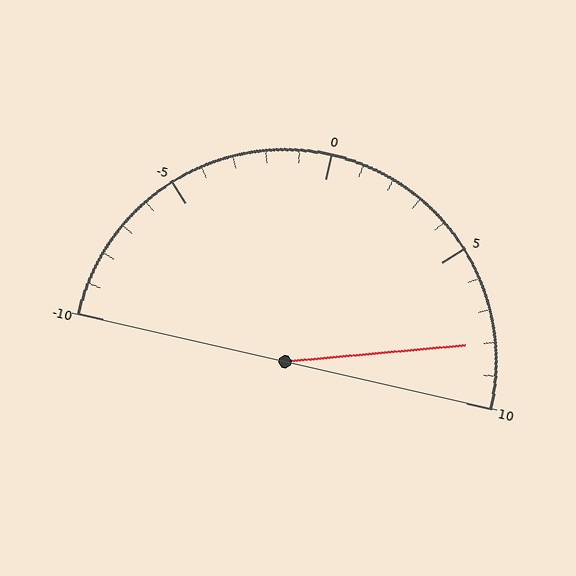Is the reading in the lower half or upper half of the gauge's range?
The reading is in the upper half of the range (-10 to 10).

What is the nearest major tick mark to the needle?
The nearest major tick mark is 10.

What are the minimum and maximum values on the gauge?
The gauge ranges from -10 to 10.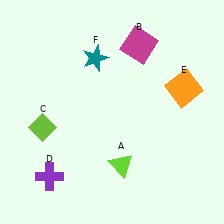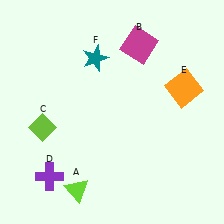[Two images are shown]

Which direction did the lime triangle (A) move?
The lime triangle (A) moved left.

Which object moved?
The lime triangle (A) moved left.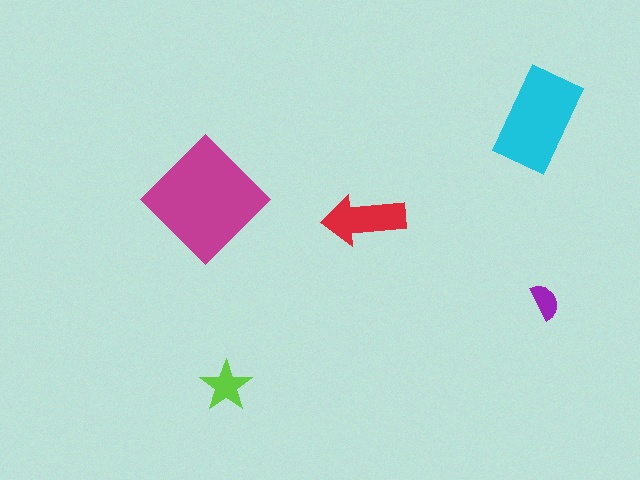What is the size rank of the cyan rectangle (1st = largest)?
2nd.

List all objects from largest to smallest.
The magenta diamond, the cyan rectangle, the red arrow, the lime star, the purple semicircle.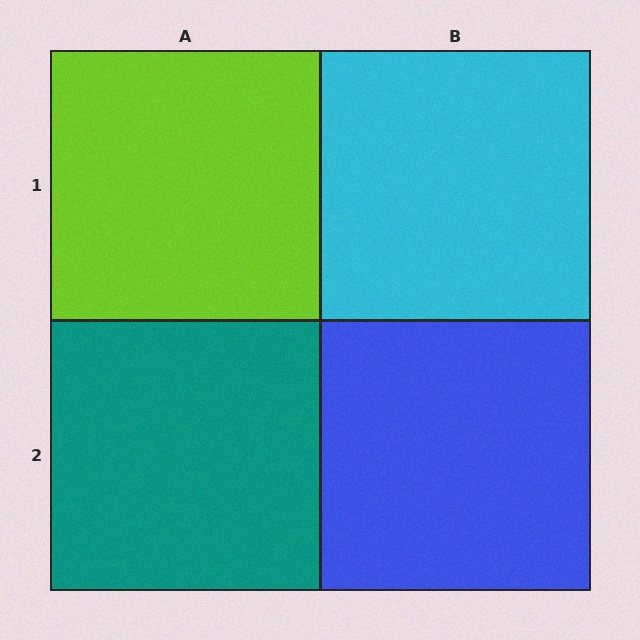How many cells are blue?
1 cell is blue.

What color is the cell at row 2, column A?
Teal.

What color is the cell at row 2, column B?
Blue.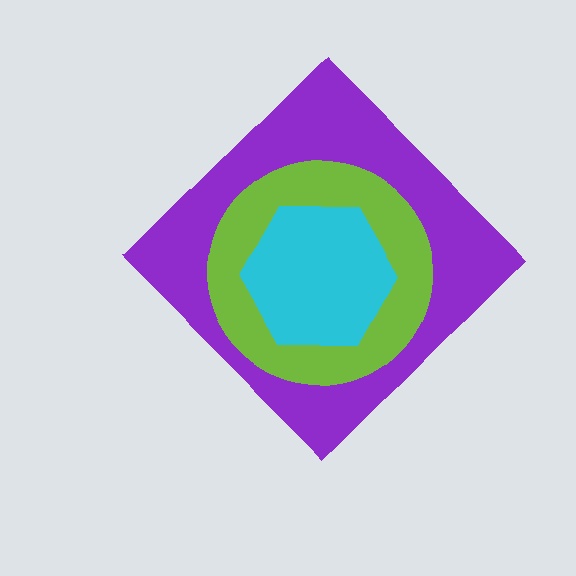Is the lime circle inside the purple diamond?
Yes.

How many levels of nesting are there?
3.